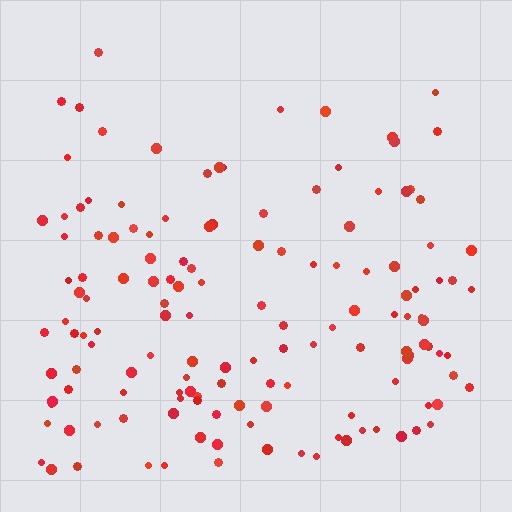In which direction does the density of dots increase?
From top to bottom, with the bottom side densest.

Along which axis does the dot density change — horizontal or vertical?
Vertical.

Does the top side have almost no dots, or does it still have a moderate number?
Still a moderate number, just noticeably fewer than the bottom.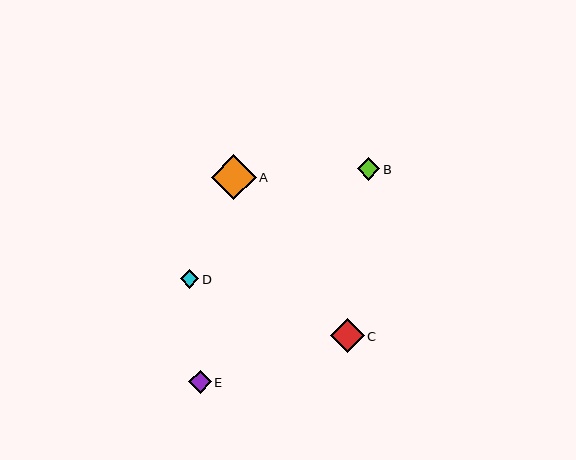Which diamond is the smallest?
Diamond D is the smallest with a size of approximately 19 pixels.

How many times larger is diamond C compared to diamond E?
Diamond C is approximately 1.5 times the size of diamond E.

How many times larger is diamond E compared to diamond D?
Diamond E is approximately 1.2 times the size of diamond D.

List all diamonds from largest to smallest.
From largest to smallest: A, C, B, E, D.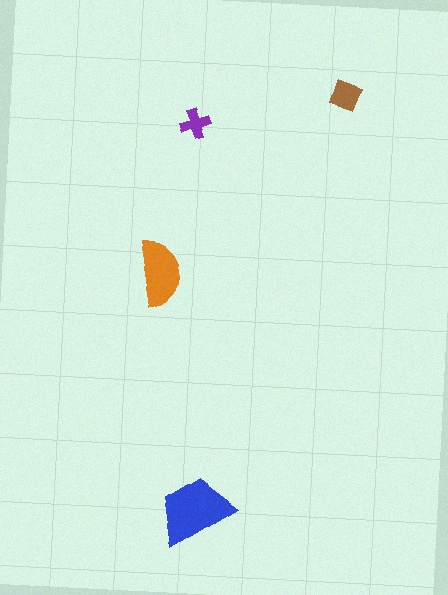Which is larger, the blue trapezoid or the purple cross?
The blue trapezoid.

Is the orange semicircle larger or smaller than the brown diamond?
Larger.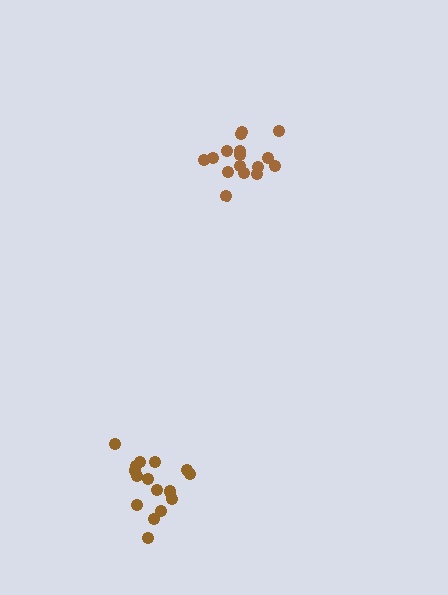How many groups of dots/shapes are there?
There are 2 groups.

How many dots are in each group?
Group 1: 17 dots, Group 2: 16 dots (33 total).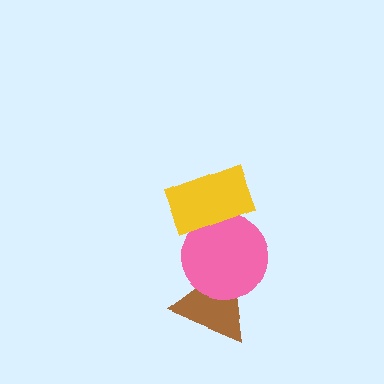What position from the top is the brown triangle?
The brown triangle is 3rd from the top.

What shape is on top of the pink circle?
The yellow rectangle is on top of the pink circle.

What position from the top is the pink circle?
The pink circle is 2nd from the top.